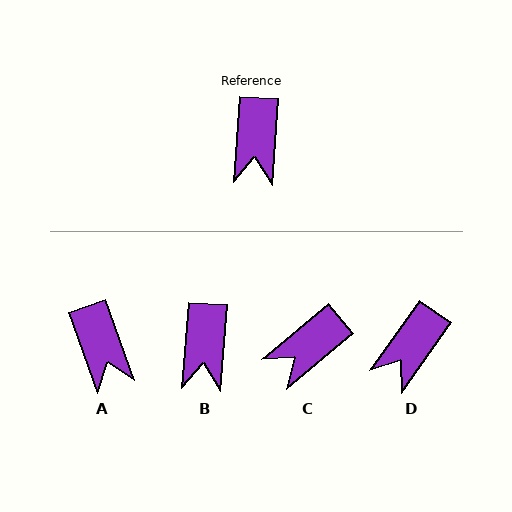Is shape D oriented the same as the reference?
No, it is off by about 31 degrees.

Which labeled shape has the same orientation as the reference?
B.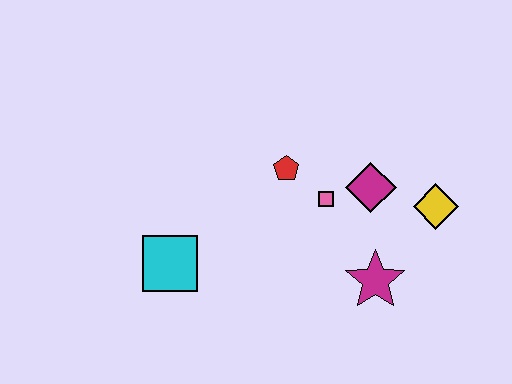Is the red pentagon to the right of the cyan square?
Yes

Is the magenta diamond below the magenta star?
No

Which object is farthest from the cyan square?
The yellow diamond is farthest from the cyan square.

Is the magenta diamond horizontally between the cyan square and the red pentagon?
No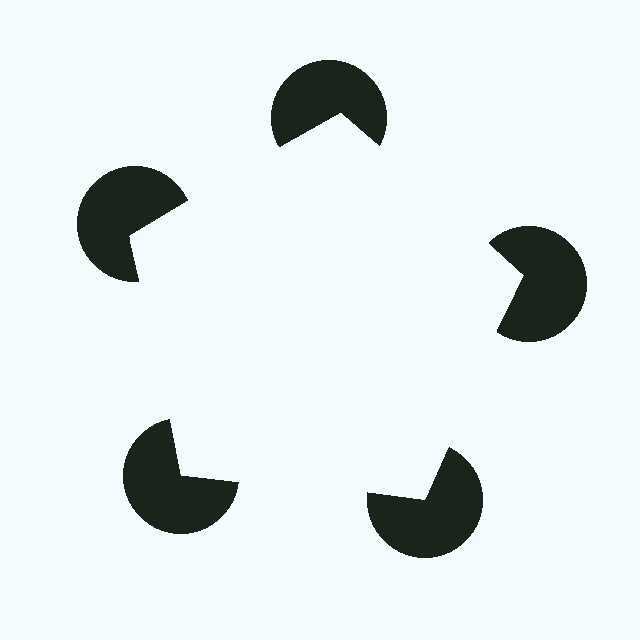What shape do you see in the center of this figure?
An illusory pentagon — its edges are inferred from the aligned wedge cuts in the pac-man discs, not physically drawn.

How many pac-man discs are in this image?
There are 5 — one at each vertex of the illusory pentagon.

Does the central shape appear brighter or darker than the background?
It typically appears slightly brighter than the background, even though no actual brightness change is drawn.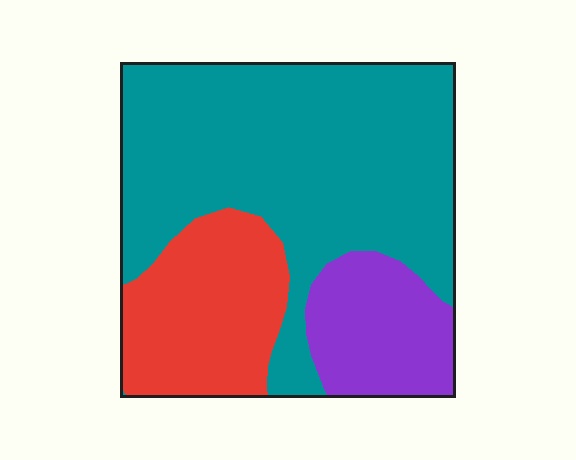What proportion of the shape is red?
Red covers about 25% of the shape.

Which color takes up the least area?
Purple, at roughly 15%.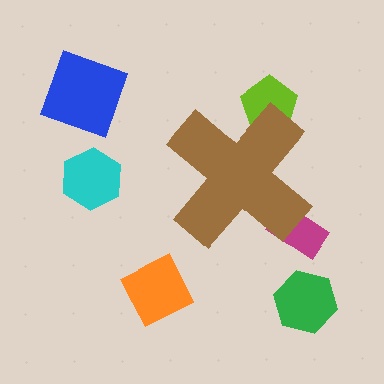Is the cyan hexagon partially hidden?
No, the cyan hexagon is fully visible.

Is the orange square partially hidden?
No, the orange square is fully visible.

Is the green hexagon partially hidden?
No, the green hexagon is fully visible.